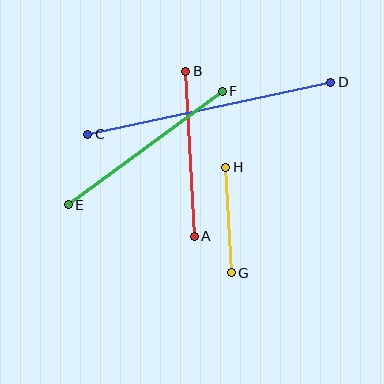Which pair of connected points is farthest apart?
Points C and D are farthest apart.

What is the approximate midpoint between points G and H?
The midpoint is at approximately (229, 220) pixels.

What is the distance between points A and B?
The distance is approximately 165 pixels.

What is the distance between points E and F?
The distance is approximately 191 pixels.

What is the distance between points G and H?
The distance is approximately 106 pixels.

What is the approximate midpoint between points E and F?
The midpoint is at approximately (145, 148) pixels.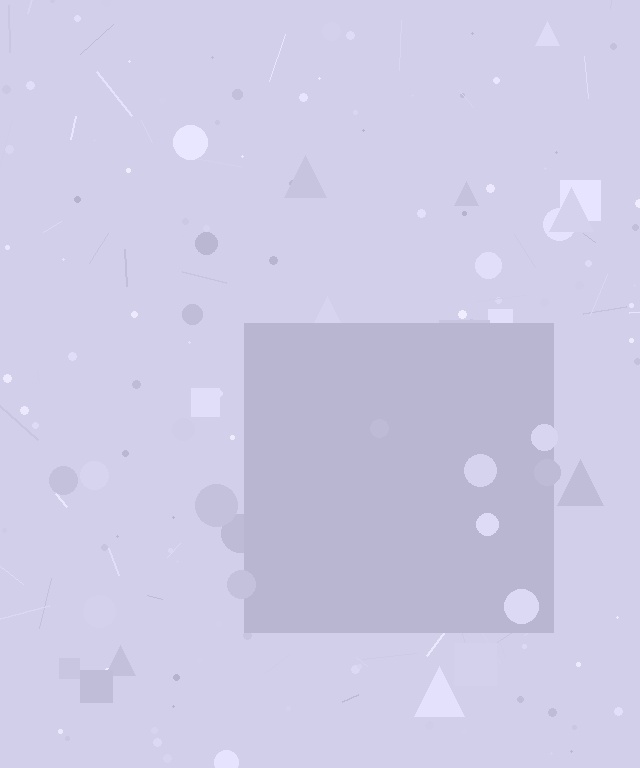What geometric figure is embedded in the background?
A square is embedded in the background.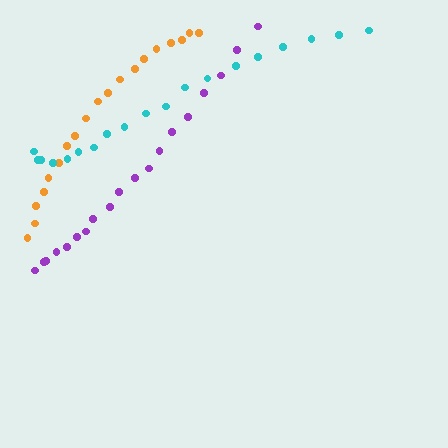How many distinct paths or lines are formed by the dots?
There are 3 distinct paths.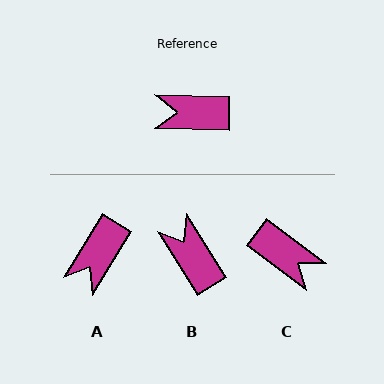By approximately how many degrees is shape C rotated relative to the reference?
Approximately 145 degrees counter-clockwise.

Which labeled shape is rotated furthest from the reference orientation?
C, about 145 degrees away.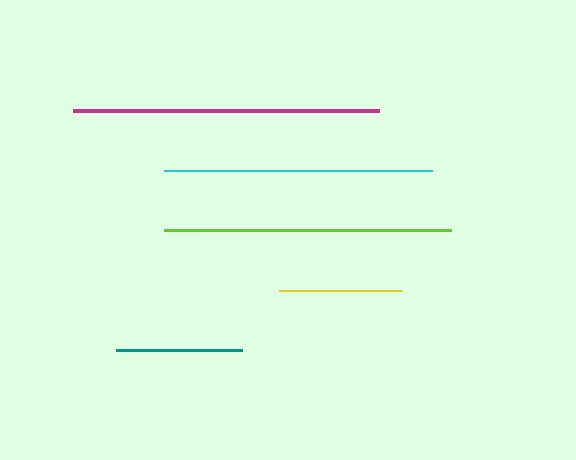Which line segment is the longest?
The magenta line is the longest at approximately 306 pixels.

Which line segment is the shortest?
The yellow line is the shortest at approximately 123 pixels.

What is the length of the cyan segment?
The cyan segment is approximately 269 pixels long.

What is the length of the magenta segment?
The magenta segment is approximately 306 pixels long.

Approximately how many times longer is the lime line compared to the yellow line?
The lime line is approximately 2.3 times the length of the yellow line.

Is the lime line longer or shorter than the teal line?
The lime line is longer than the teal line.